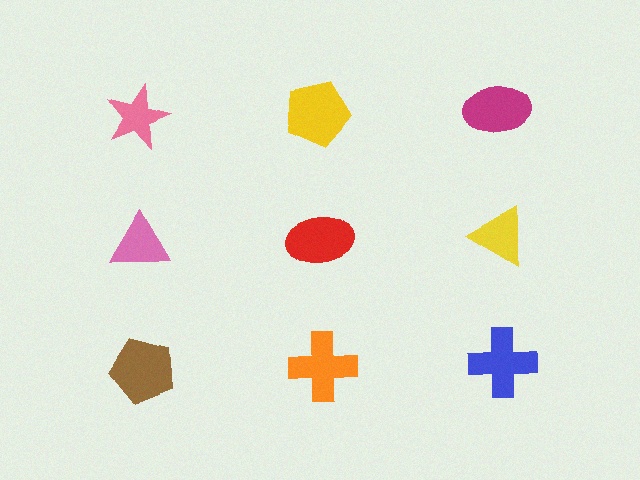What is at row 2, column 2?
A red ellipse.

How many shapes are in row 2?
3 shapes.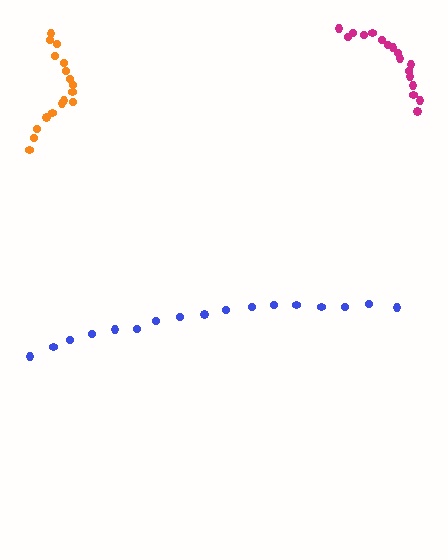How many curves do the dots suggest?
There are 3 distinct paths.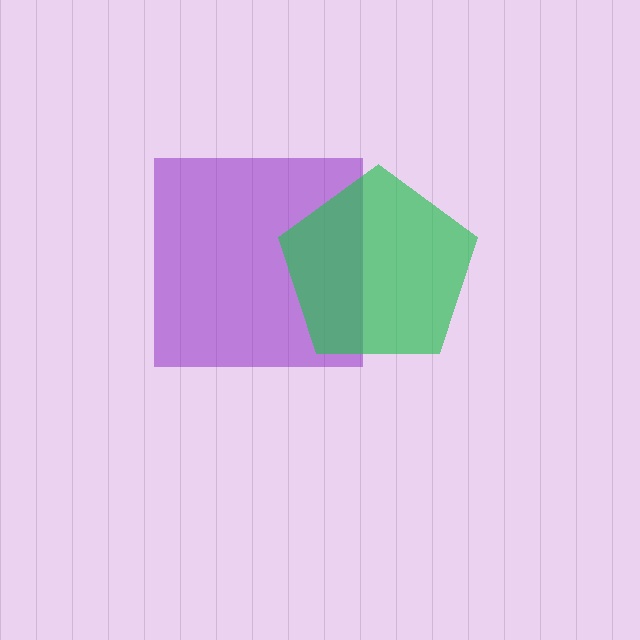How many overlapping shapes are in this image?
There are 2 overlapping shapes in the image.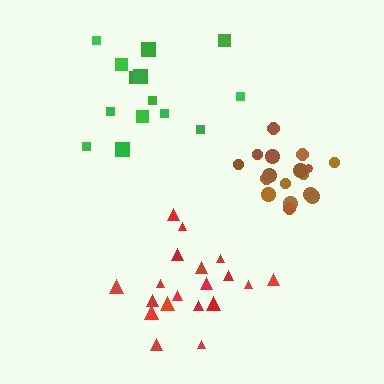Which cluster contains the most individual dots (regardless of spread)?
Red (19).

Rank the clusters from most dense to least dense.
brown, red, green.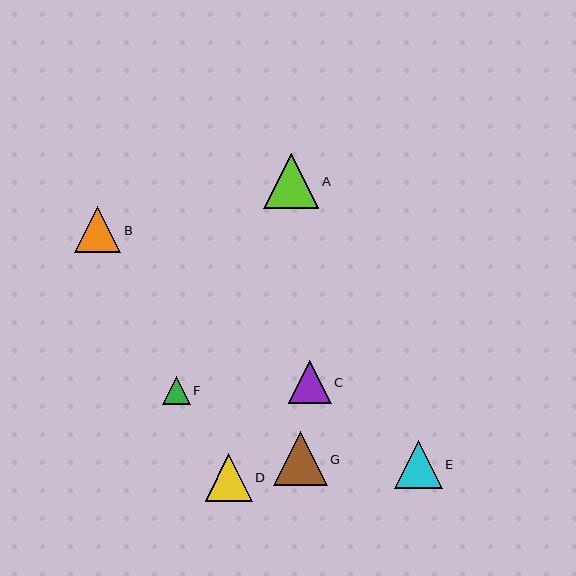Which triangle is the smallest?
Triangle F is the smallest with a size of approximately 28 pixels.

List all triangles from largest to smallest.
From largest to smallest: A, G, E, D, B, C, F.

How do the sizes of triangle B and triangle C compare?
Triangle B and triangle C are approximately the same size.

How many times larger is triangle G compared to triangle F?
Triangle G is approximately 1.9 times the size of triangle F.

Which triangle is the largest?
Triangle A is the largest with a size of approximately 55 pixels.